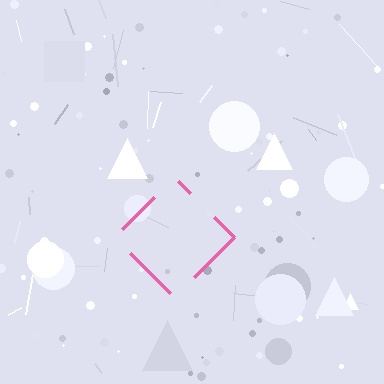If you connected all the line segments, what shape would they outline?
They would outline a diamond.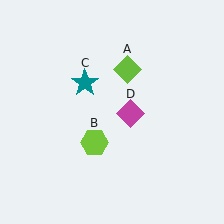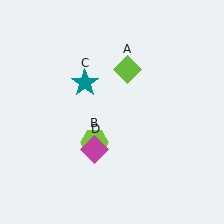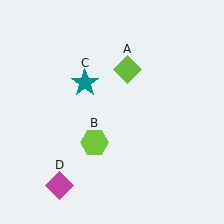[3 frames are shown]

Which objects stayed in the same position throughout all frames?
Lime diamond (object A) and lime hexagon (object B) and teal star (object C) remained stationary.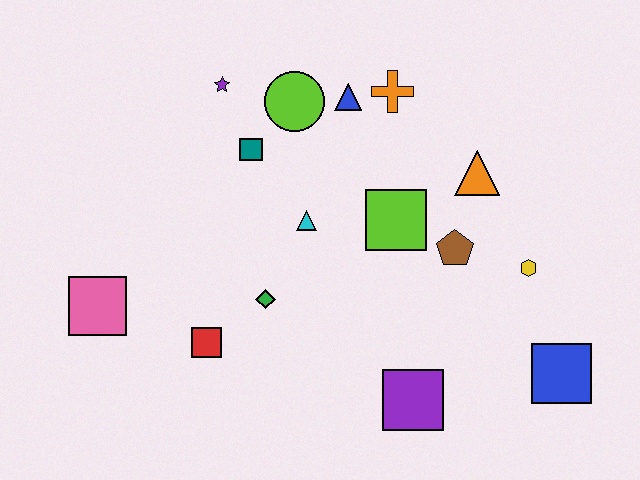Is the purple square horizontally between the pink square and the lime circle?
No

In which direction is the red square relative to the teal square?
The red square is below the teal square.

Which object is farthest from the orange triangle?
The pink square is farthest from the orange triangle.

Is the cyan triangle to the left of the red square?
No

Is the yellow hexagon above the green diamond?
Yes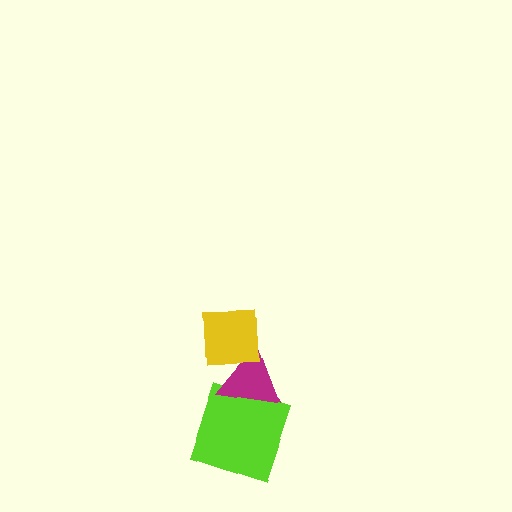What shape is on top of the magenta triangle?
The yellow square is on top of the magenta triangle.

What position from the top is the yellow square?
The yellow square is 1st from the top.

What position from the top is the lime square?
The lime square is 3rd from the top.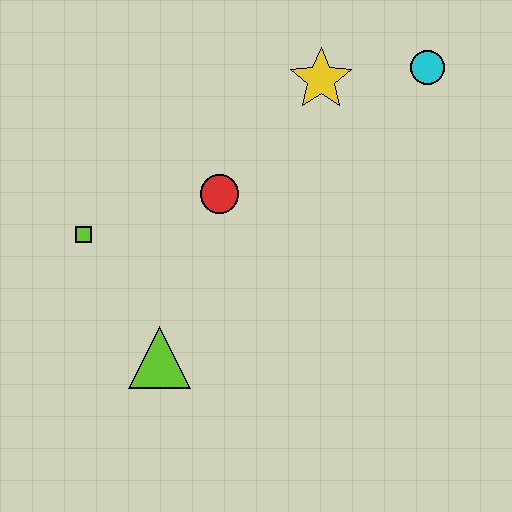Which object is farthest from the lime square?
The cyan circle is farthest from the lime square.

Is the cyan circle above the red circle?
Yes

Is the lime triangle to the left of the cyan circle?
Yes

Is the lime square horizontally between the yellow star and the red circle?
No